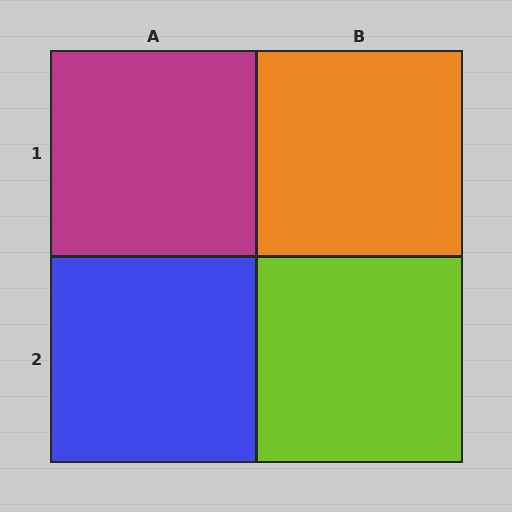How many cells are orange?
1 cell is orange.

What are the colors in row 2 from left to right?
Blue, lime.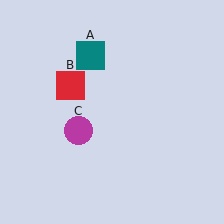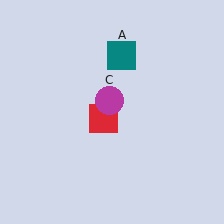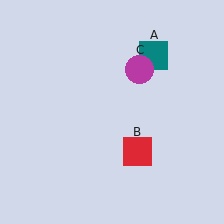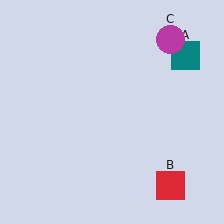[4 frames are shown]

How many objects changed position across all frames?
3 objects changed position: teal square (object A), red square (object B), magenta circle (object C).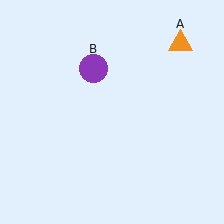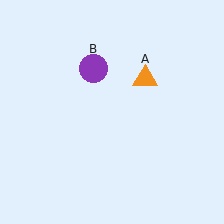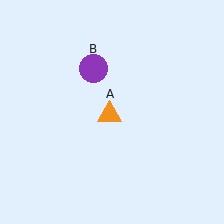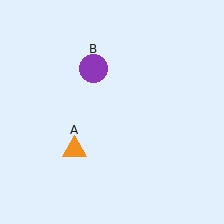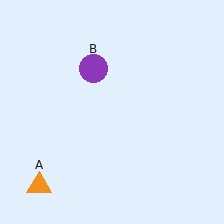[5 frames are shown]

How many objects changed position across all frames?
1 object changed position: orange triangle (object A).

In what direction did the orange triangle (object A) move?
The orange triangle (object A) moved down and to the left.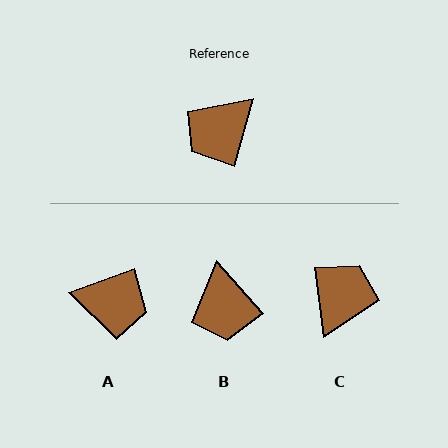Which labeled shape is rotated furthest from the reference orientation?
C, about 157 degrees away.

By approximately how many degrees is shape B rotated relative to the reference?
Approximately 57 degrees counter-clockwise.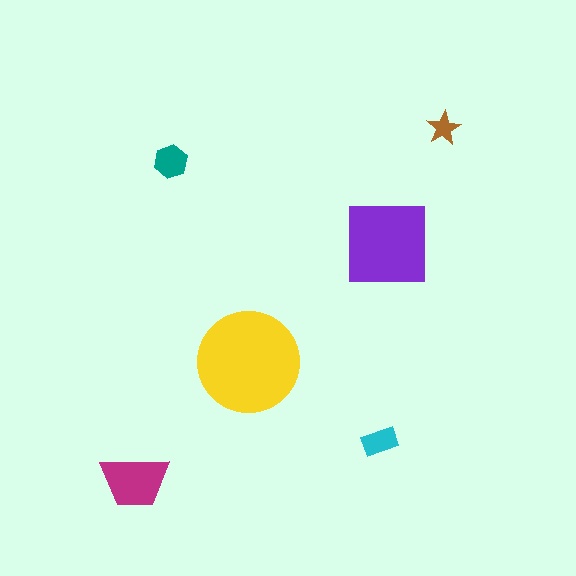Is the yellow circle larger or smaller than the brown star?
Larger.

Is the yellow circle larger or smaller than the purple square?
Larger.